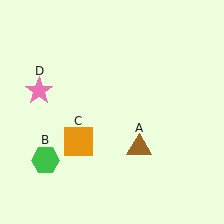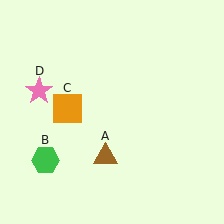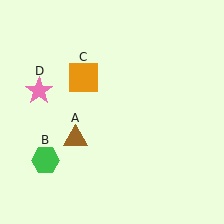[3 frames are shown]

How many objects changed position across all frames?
2 objects changed position: brown triangle (object A), orange square (object C).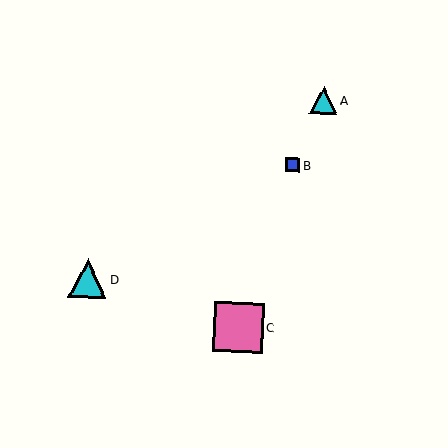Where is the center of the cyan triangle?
The center of the cyan triangle is at (324, 100).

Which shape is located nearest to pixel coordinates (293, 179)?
The blue square (labeled B) at (293, 165) is nearest to that location.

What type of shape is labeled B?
Shape B is a blue square.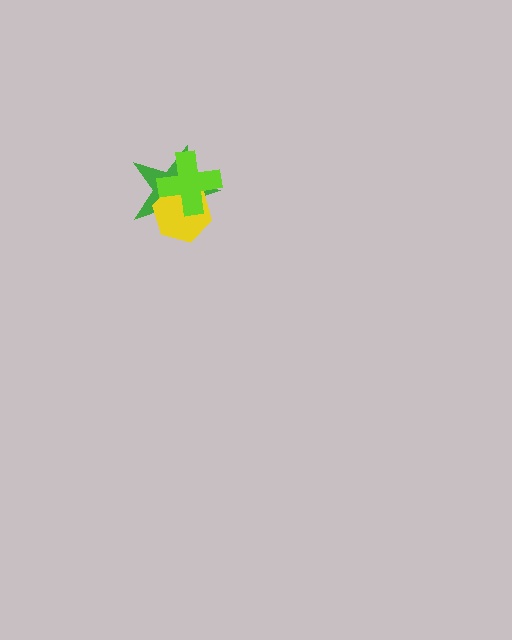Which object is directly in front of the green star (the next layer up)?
The yellow hexagon is directly in front of the green star.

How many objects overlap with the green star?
2 objects overlap with the green star.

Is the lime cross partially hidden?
No, no other shape covers it.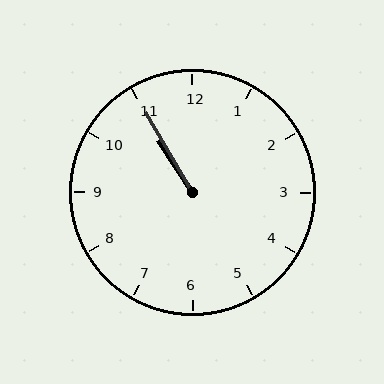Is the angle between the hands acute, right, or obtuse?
It is acute.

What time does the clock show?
10:55.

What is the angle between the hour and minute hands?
Approximately 2 degrees.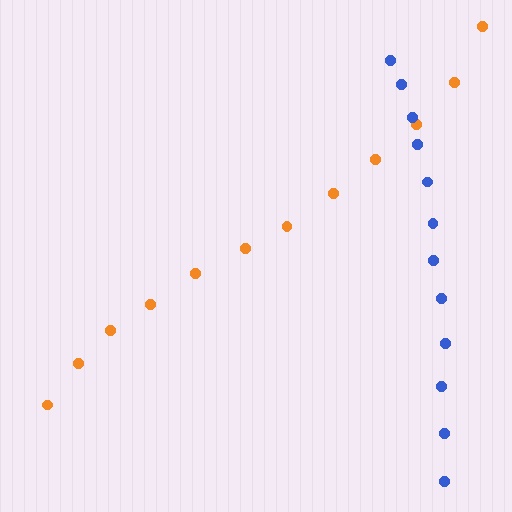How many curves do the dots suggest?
There are 2 distinct paths.